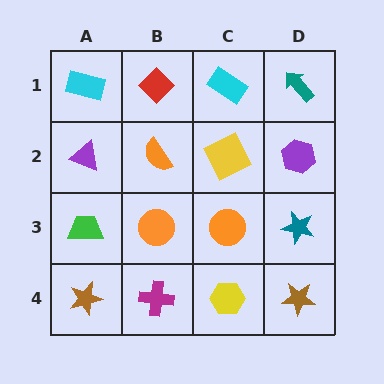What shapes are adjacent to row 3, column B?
An orange semicircle (row 2, column B), a magenta cross (row 4, column B), a green trapezoid (row 3, column A), an orange circle (row 3, column C).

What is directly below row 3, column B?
A magenta cross.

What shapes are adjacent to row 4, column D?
A teal star (row 3, column D), a yellow hexagon (row 4, column C).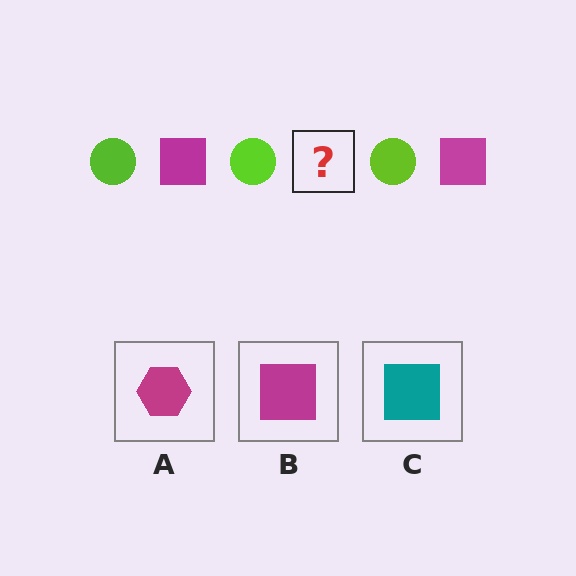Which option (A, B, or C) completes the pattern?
B.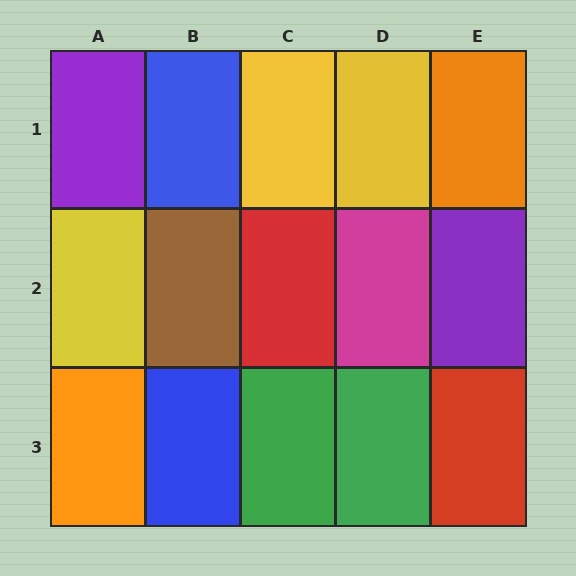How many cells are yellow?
3 cells are yellow.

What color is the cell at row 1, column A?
Purple.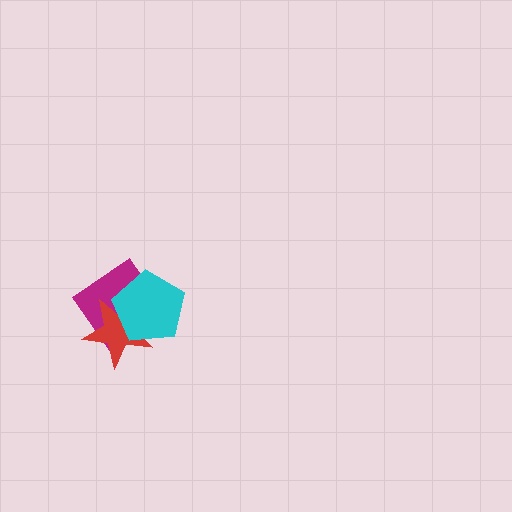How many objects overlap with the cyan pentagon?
2 objects overlap with the cyan pentagon.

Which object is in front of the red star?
The cyan pentagon is in front of the red star.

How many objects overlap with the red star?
2 objects overlap with the red star.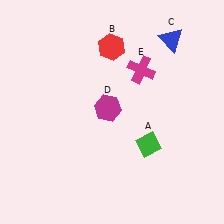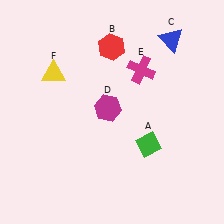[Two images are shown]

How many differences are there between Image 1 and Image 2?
There is 1 difference between the two images.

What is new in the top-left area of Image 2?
A yellow triangle (F) was added in the top-left area of Image 2.